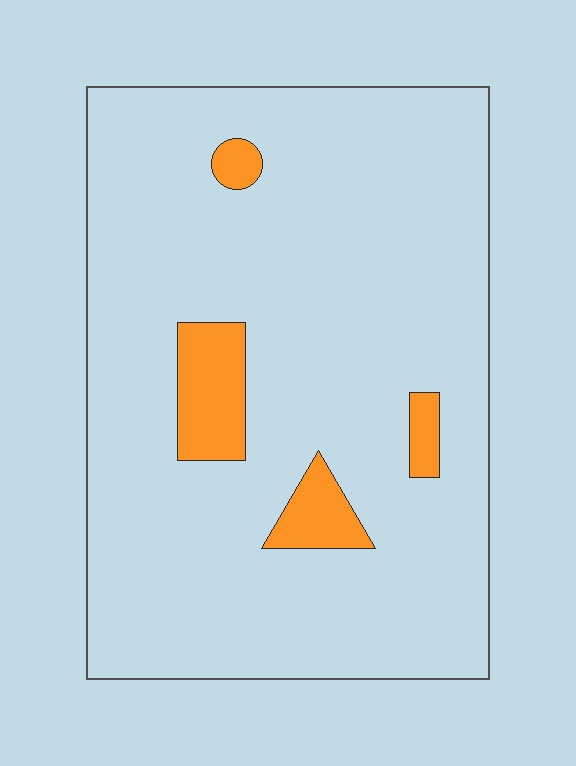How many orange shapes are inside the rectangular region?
4.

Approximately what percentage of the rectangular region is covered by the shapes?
Approximately 10%.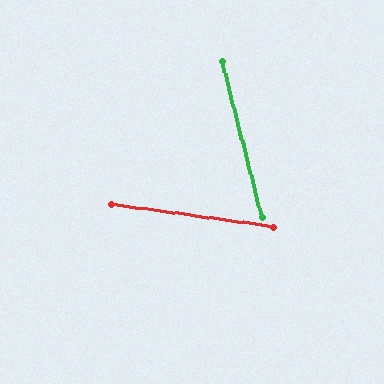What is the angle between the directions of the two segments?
Approximately 68 degrees.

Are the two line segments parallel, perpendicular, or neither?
Neither parallel nor perpendicular — they differ by about 68°.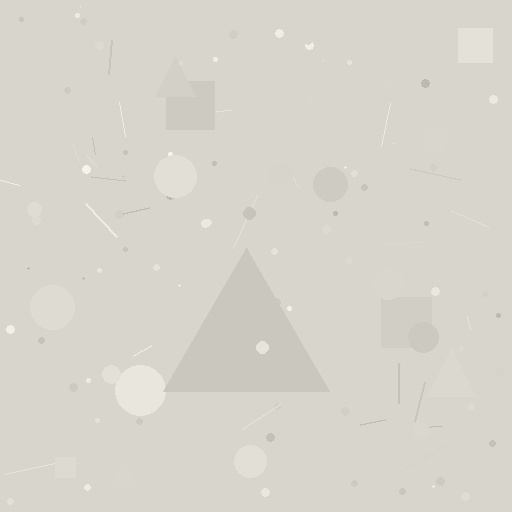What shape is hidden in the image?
A triangle is hidden in the image.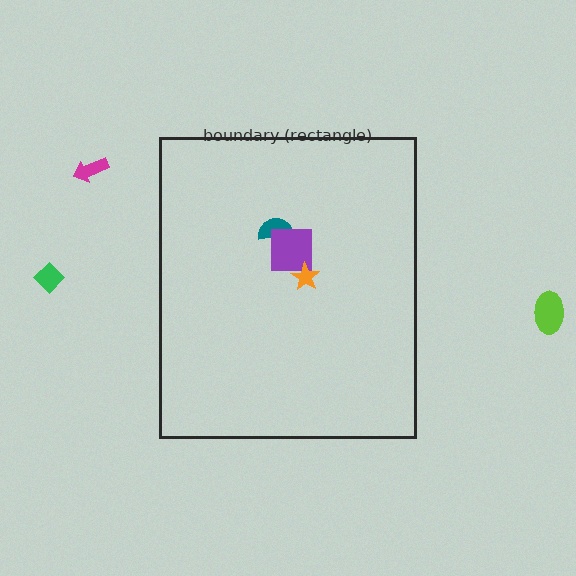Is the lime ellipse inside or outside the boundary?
Outside.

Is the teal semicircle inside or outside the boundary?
Inside.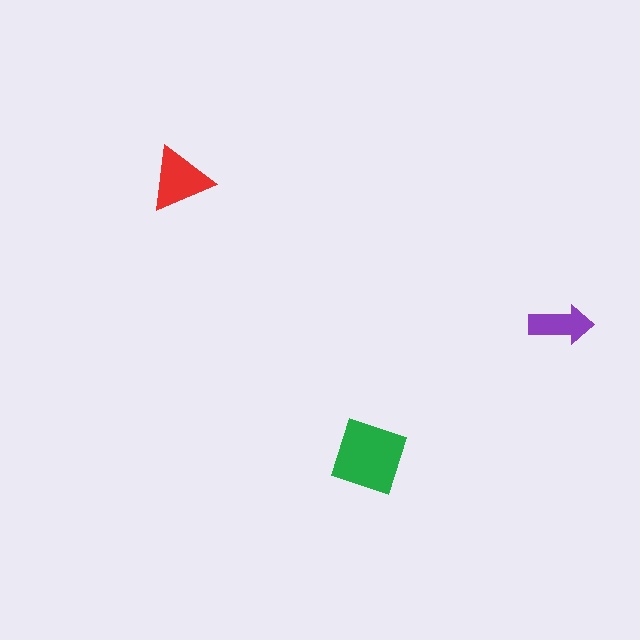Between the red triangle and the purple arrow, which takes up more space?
The red triangle.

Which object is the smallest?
The purple arrow.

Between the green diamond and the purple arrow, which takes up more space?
The green diamond.